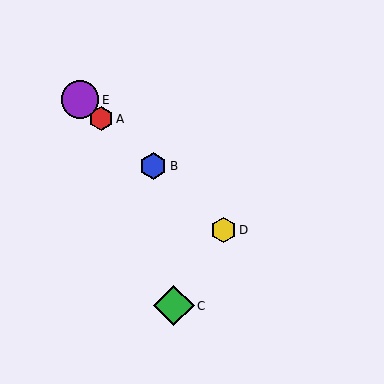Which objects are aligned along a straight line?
Objects A, B, D, E are aligned along a straight line.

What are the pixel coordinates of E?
Object E is at (80, 100).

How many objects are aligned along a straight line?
4 objects (A, B, D, E) are aligned along a straight line.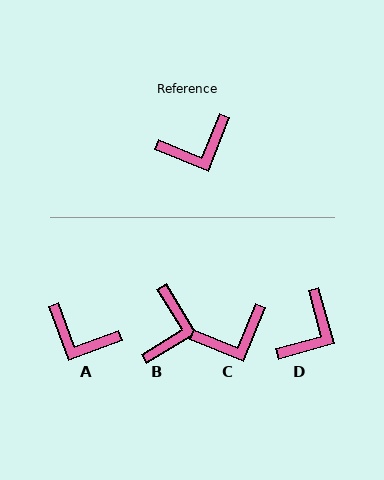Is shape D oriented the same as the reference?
No, it is off by about 37 degrees.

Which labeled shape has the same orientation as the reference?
C.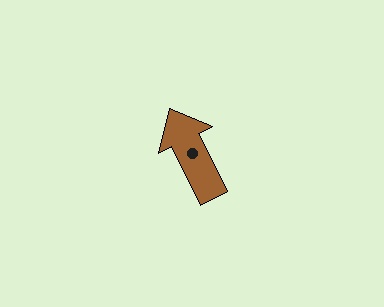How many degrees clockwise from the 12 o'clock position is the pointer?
Approximately 333 degrees.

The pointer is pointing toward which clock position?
Roughly 11 o'clock.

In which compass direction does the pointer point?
Northwest.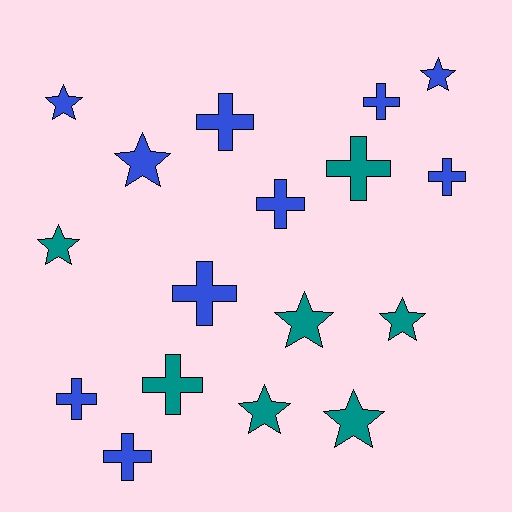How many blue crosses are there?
There are 7 blue crosses.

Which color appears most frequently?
Blue, with 10 objects.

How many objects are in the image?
There are 17 objects.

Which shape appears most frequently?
Cross, with 9 objects.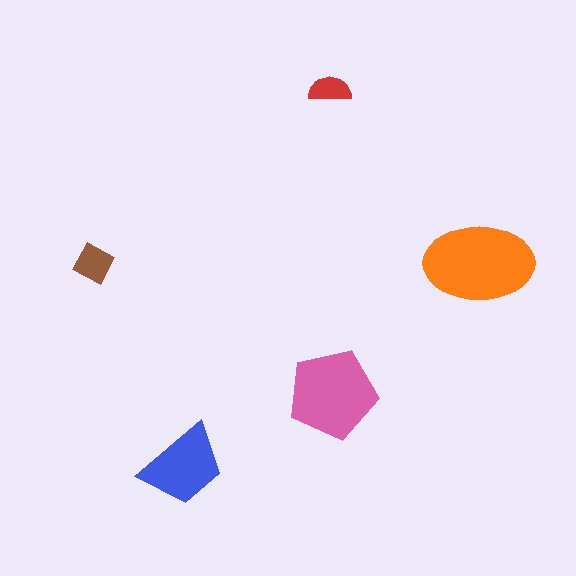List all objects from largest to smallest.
The orange ellipse, the pink pentagon, the blue trapezoid, the brown square, the red semicircle.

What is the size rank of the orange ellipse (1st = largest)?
1st.